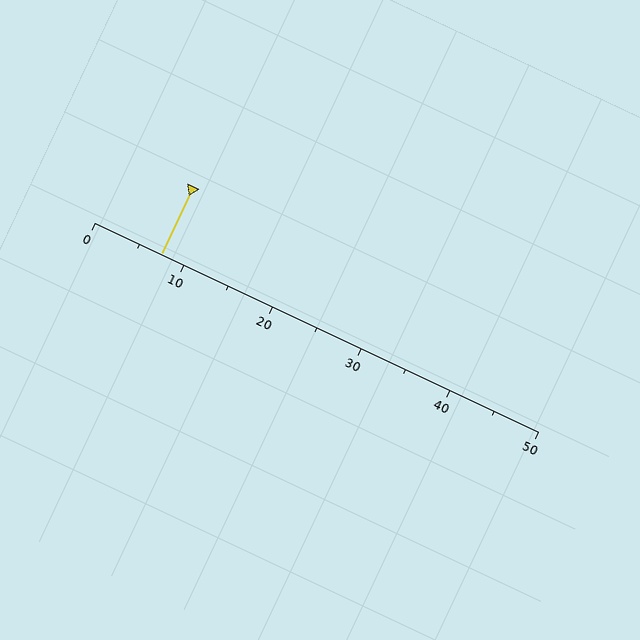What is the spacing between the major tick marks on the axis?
The major ticks are spaced 10 apart.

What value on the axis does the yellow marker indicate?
The marker indicates approximately 7.5.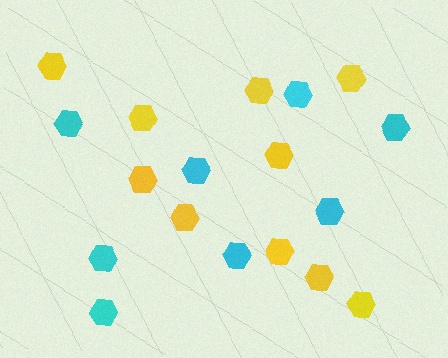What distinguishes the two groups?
There are 2 groups: one group of yellow hexagons (10) and one group of cyan hexagons (8).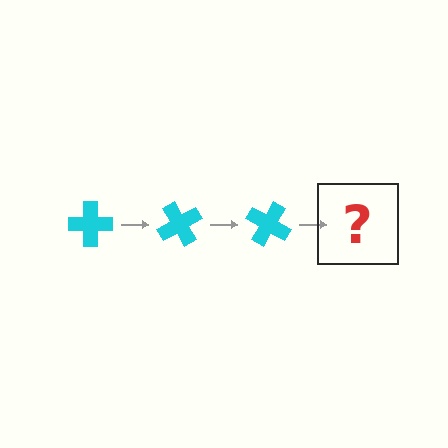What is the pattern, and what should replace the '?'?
The pattern is that the cross rotates 60 degrees each step. The '?' should be a cyan cross rotated 180 degrees.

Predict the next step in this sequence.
The next step is a cyan cross rotated 180 degrees.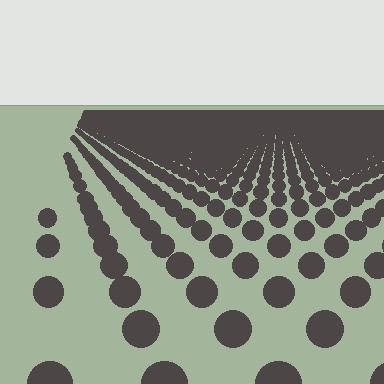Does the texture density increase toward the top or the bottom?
Density increases toward the top.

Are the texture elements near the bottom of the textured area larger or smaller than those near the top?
Larger. Near the bottom, elements are closer to the viewer and appear at a bigger on-screen size.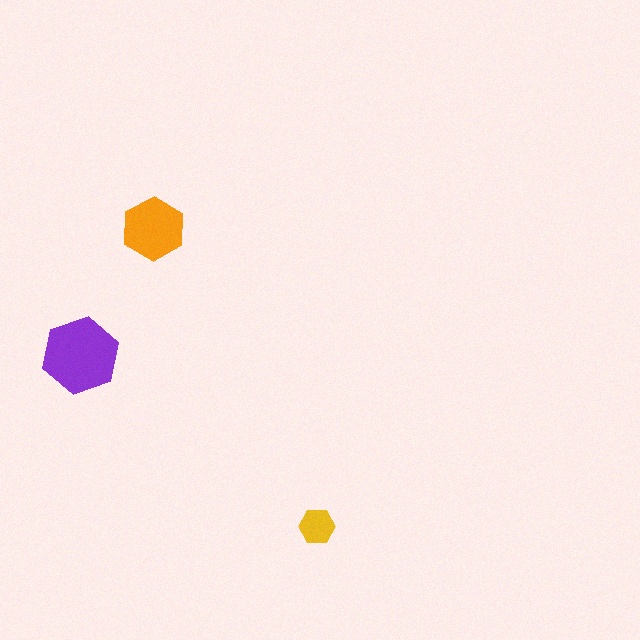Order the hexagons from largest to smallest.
the purple one, the orange one, the yellow one.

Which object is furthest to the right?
The yellow hexagon is rightmost.